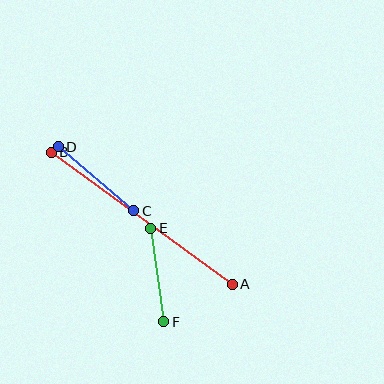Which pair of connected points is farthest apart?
Points A and B are farthest apart.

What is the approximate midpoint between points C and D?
The midpoint is at approximately (96, 179) pixels.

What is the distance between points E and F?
The distance is approximately 94 pixels.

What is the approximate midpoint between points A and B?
The midpoint is at approximately (142, 218) pixels.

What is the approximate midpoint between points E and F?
The midpoint is at approximately (157, 275) pixels.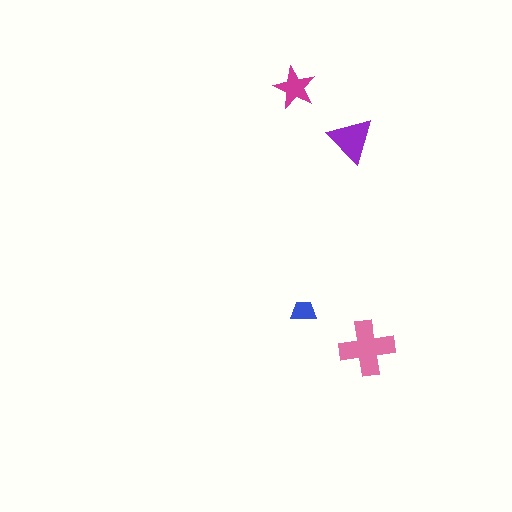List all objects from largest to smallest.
The pink cross, the purple triangle, the magenta star, the blue trapezoid.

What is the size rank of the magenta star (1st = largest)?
3rd.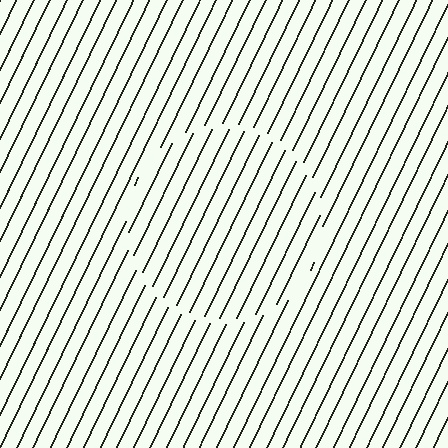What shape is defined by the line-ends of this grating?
An illusory circle. The interior of the shape contains the same grating, shifted by half a period — the contour is defined by the phase discontinuity where line-ends from the inner and outer gratings abut.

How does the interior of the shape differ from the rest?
The interior of the shape contains the same grating, shifted by half a period — the contour is defined by the phase discontinuity where line-ends from the inner and outer gratings abut.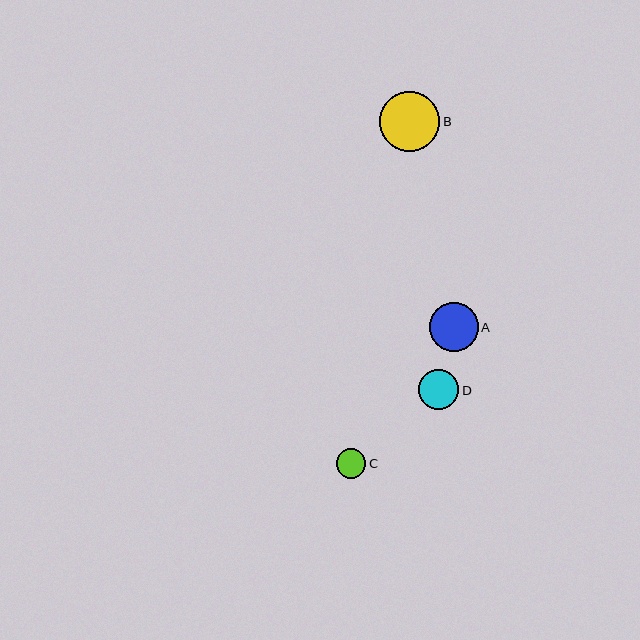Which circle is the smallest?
Circle C is the smallest with a size of approximately 29 pixels.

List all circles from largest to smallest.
From largest to smallest: B, A, D, C.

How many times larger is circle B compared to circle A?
Circle B is approximately 1.2 times the size of circle A.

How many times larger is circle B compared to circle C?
Circle B is approximately 2.0 times the size of circle C.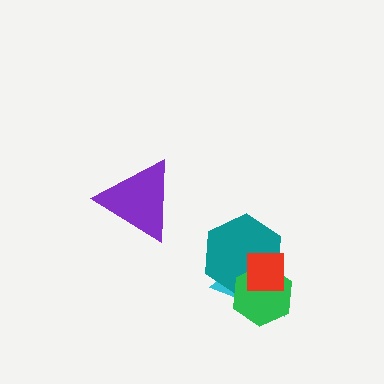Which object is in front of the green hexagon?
The red square is in front of the green hexagon.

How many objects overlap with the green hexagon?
3 objects overlap with the green hexagon.